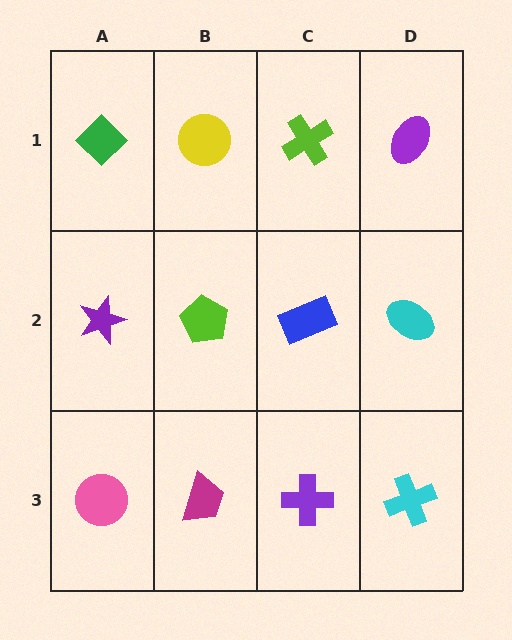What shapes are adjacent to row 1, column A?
A purple star (row 2, column A), a yellow circle (row 1, column B).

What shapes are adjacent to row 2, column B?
A yellow circle (row 1, column B), a magenta trapezoid (row 3, column B), a purple star (row 2, column A), a blue rectangle (row 2, column C).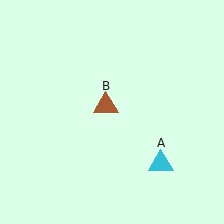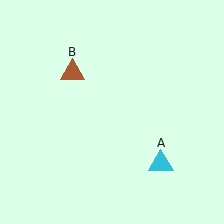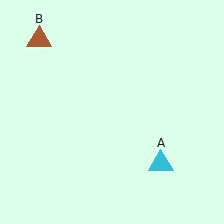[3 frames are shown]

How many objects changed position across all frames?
1 object changed position: brown triangle (object B).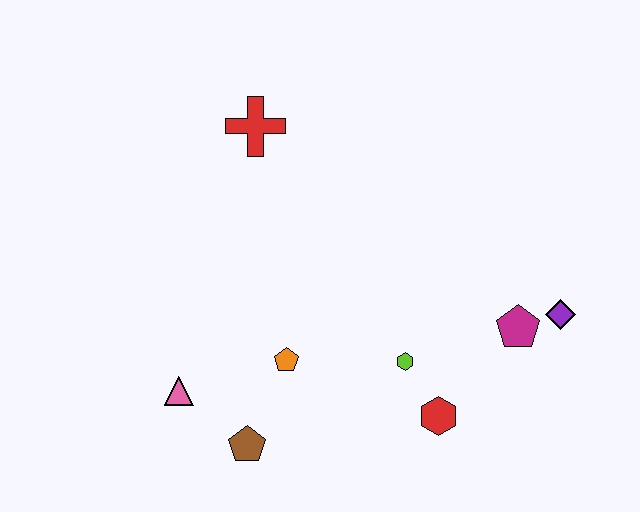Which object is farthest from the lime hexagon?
The red cross is farthest from the lime hexagon.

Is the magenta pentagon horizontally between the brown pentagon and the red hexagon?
No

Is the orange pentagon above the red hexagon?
Yes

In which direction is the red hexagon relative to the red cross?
The red hexagon is below the red cross.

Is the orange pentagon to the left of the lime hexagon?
Yes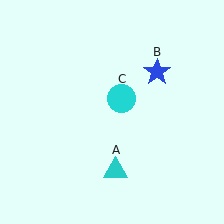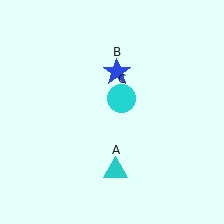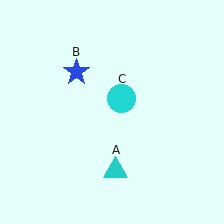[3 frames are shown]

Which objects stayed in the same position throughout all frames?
Cyan triangle (object A) and cyan circle (object C) remained stationary.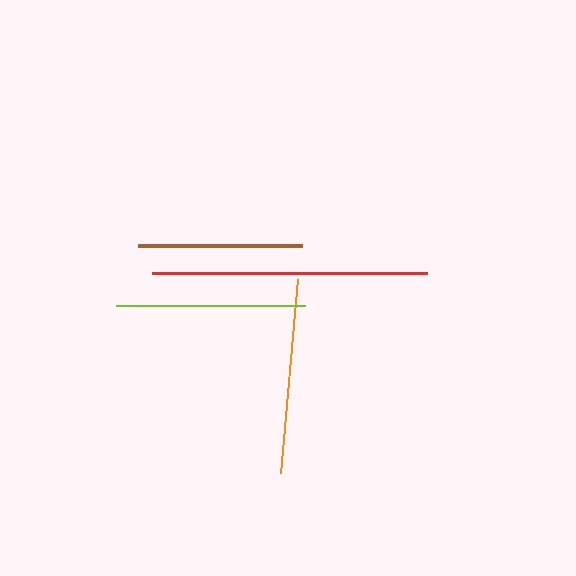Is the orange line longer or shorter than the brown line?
The orange line is longer than the brown line.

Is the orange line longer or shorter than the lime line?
The orange line is longer than the lime line.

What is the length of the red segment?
The red segment is approximately 275 pixels long.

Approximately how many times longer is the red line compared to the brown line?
The red line is approximately 1.7 times the length of the brown line.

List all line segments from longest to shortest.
From longest to shortest: red, orange, lime, brown.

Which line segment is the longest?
The red line is the longest at approximately 275 pixels.